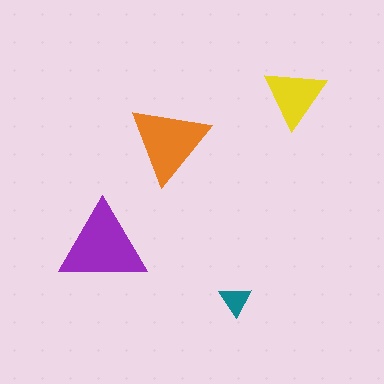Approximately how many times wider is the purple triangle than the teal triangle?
About 2.5 times wider.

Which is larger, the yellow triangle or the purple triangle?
The purple one.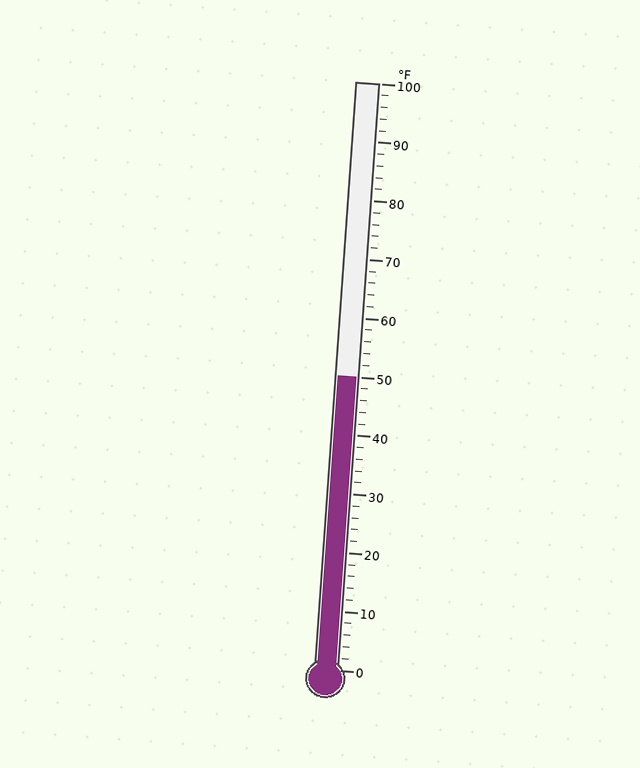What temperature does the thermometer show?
The thermometer shows approximately 50°F.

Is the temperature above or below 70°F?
The temperature is below 70°F.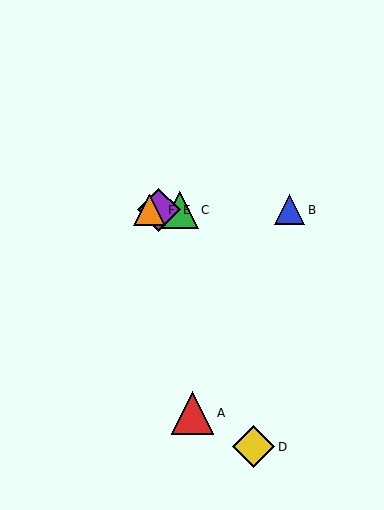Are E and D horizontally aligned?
No, E is at y≈210 and D is at y≈447.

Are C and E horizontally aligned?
Yes, both are at y≈210.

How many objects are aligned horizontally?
4 objects (B, C, E, F) are aligned horizontally.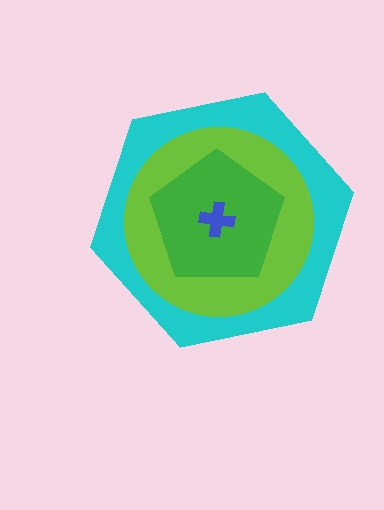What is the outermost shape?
The cyan hexagon.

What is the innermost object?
The blue cross.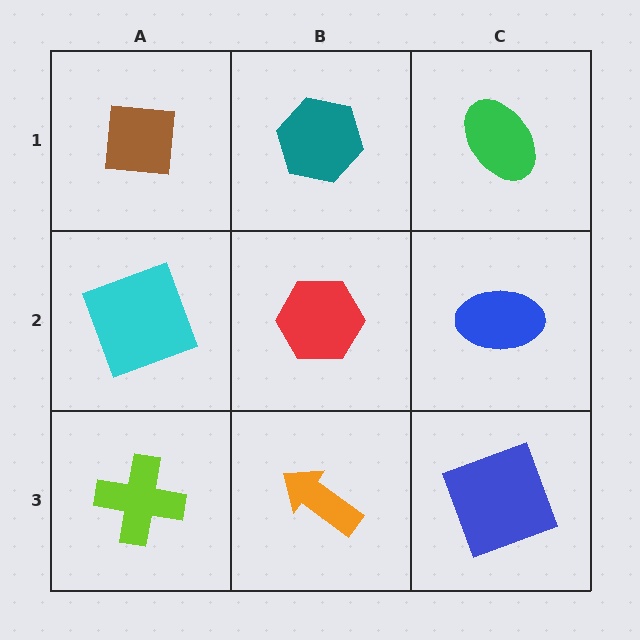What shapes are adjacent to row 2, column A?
A brown square (row 1, column A), a lime cross (row 3, column A), a red hexagon (row 2, column B).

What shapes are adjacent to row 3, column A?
A cyan square (row 2, column A), an orange arrow (row 3, column B).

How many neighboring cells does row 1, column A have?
2.